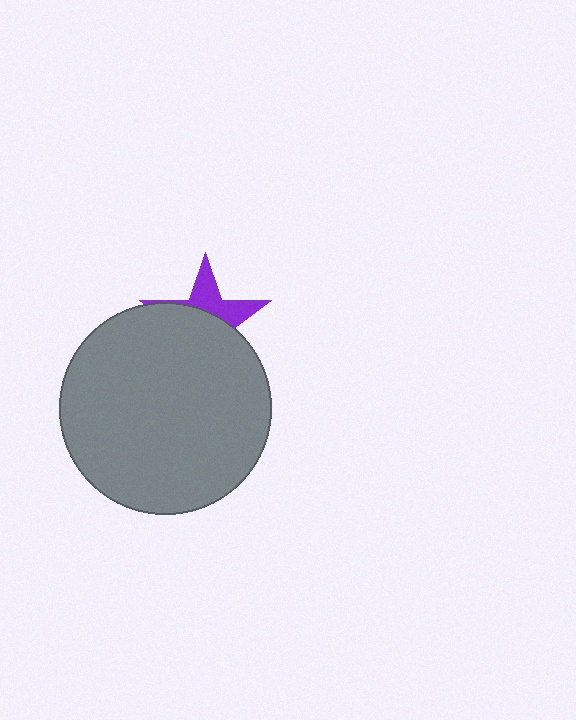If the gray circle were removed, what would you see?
You would see the complete purple star.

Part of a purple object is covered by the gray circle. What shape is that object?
It is a star.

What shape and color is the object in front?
The object in front is a gray circle.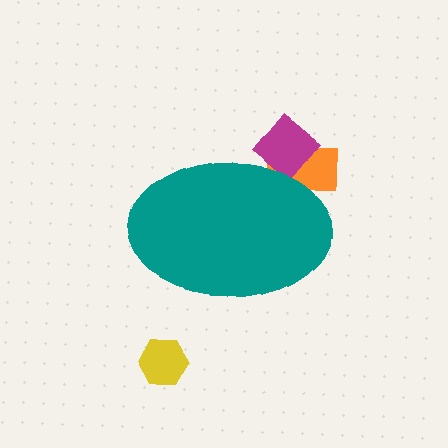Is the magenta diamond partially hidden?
Yes, the magenta diamond is partially hidden behind the teal ellipse.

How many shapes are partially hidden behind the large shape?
2 shapes are partially hidden.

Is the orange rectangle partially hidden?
Yes, the orange rectangle is partially hidden behind the teal ellipse.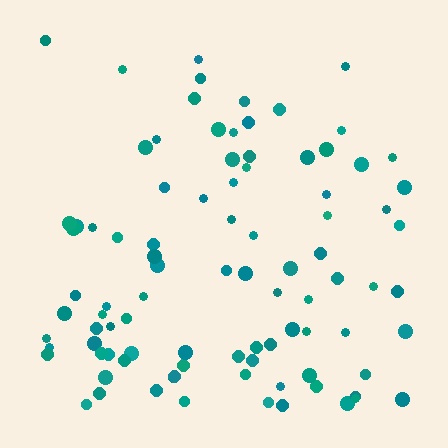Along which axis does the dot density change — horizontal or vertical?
Vertical.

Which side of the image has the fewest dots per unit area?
The top.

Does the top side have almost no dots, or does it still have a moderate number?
Still a moderate number, just noticeably fewer than the bottom.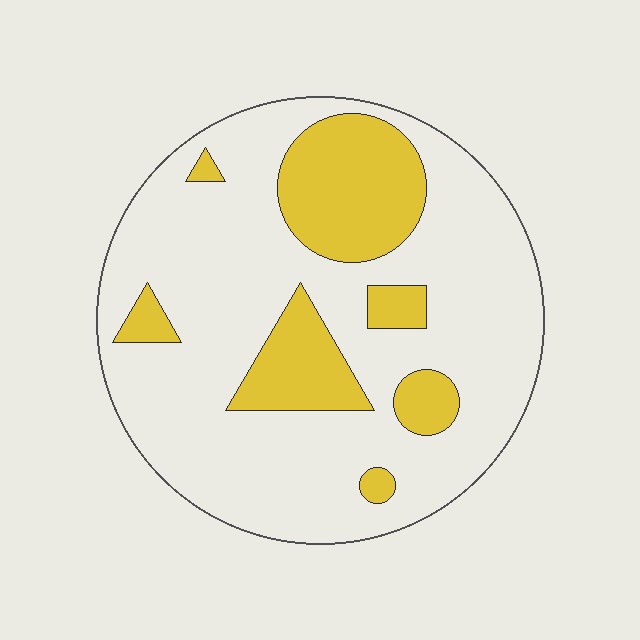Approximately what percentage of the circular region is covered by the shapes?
Approximately 25%.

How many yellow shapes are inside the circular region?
7.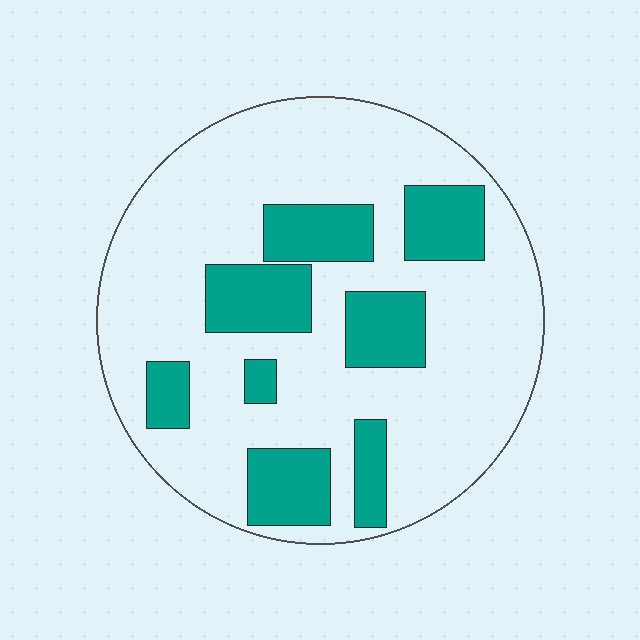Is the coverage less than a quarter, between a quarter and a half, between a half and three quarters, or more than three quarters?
Between a quarter and a half.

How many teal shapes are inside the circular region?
8.